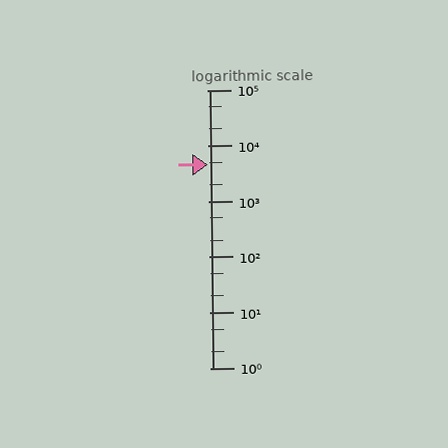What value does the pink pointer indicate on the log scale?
The pointer indicates approximately 4600.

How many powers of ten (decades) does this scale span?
The scale spans 5 decades, from 1 to 100000.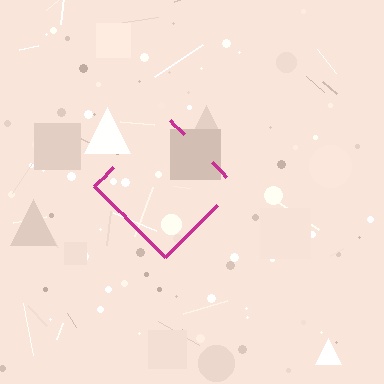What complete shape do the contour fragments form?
The contour fragments form a diamond.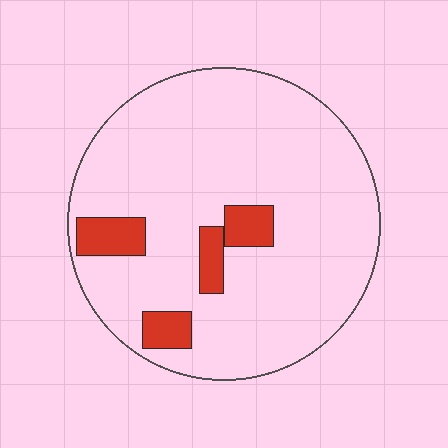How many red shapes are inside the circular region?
4.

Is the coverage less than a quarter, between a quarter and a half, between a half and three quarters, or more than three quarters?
Less than a quarter.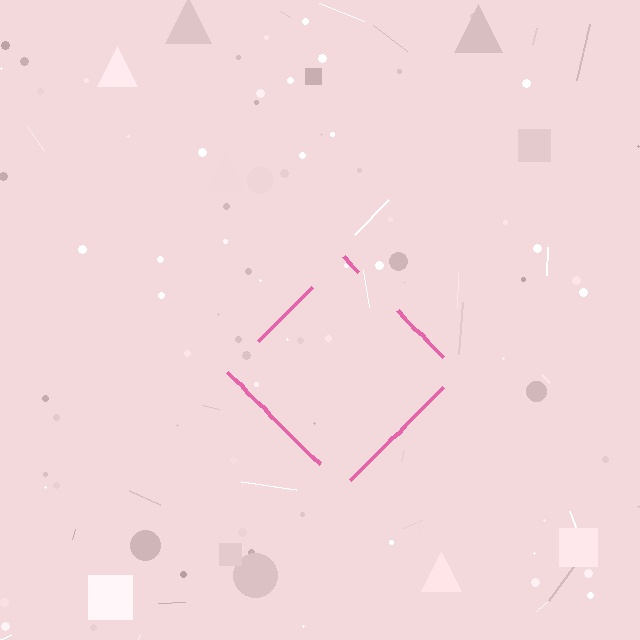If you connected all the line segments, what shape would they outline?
They would outline a diamond.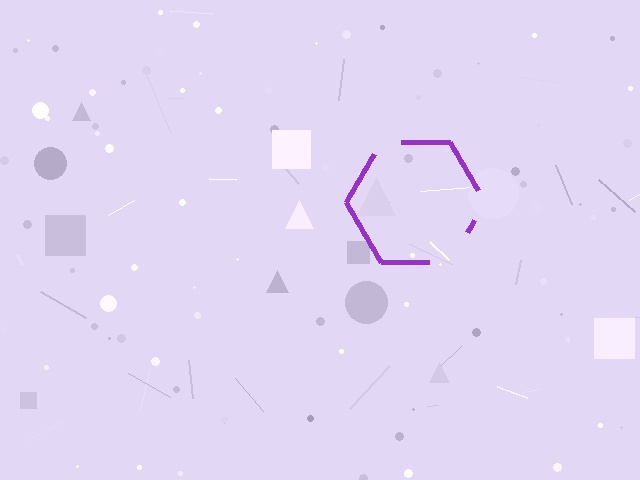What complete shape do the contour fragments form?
The contour fragments form a hexagon.